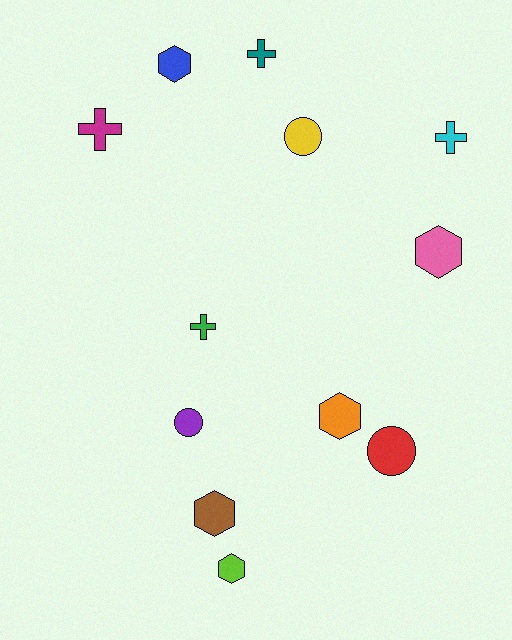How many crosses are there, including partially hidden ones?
There are 4 crosses.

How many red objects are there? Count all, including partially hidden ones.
There is 1 red object.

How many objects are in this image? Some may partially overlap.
There are 12 objects.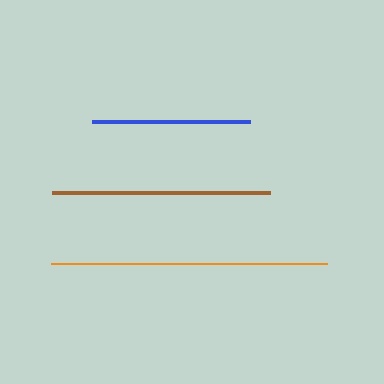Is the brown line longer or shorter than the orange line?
The orange line is longer than the brown line.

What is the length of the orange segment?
The orange segment is approximately 276 pixels long.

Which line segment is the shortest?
The blue line is the shortest at approximately 159 pixels.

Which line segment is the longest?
The orange line is the longest at approximately 276 pixels.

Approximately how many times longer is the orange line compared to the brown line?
The orange line is approximately 1.3 times the length of the brown line.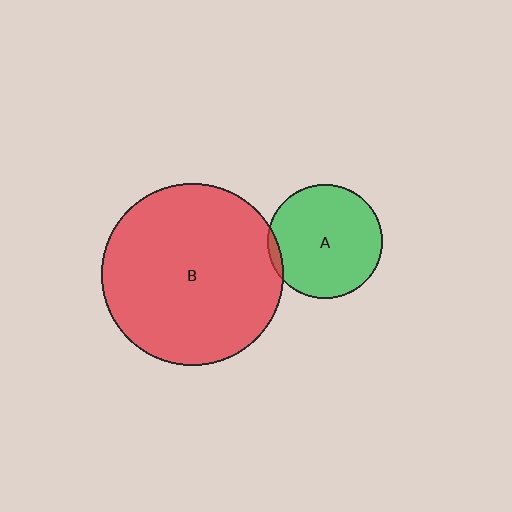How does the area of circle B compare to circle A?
Approximately 2.5 times.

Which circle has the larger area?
Circle B (red).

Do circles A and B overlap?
Yes.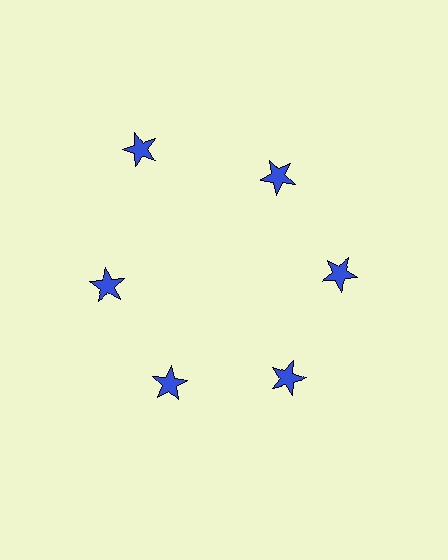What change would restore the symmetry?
The symmetry would be restored by moving it inward, back onto the ring so that all 6 stars sit at equal angles and equal distance from the center.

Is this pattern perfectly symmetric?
No. The 6 blue stars are arranged in a ring, but one element near the 11 o'clock position is pushed outward from the center, breaking the 6-fold rotational symmetry.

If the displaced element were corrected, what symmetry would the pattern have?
It would have 6-fold rotational symmetry — the pattern would map onto itself every 60 degrees.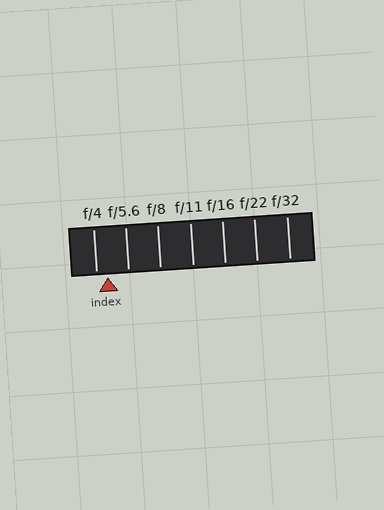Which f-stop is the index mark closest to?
The index mark is closest to f/4.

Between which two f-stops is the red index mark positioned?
The index mark is between f/4 and f/5.6.